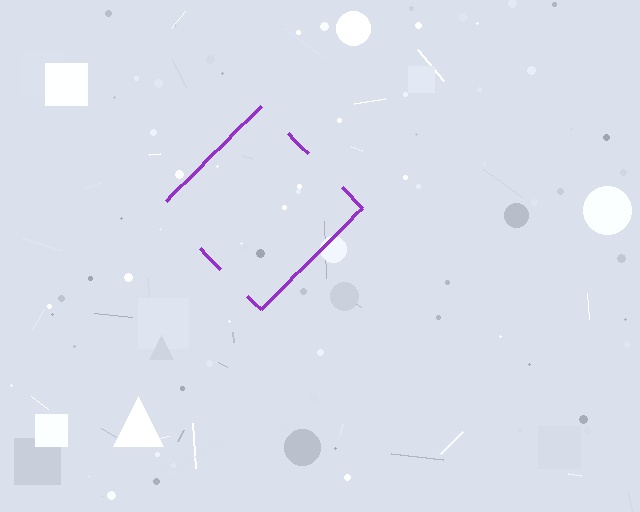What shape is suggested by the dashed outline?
The dashed outline suggests a diamond.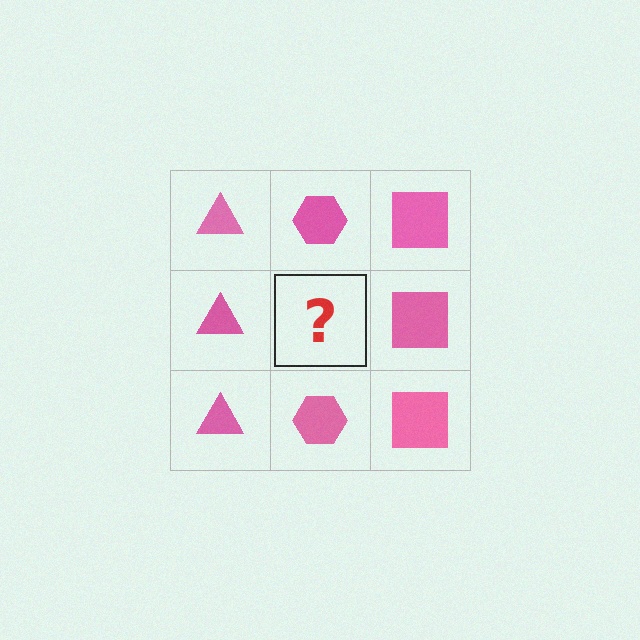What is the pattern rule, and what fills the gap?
The rule is that each column has a consistent shape. The gap should be filled with a pink hexagon.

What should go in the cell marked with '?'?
The missing cell should contain a pink hexagon.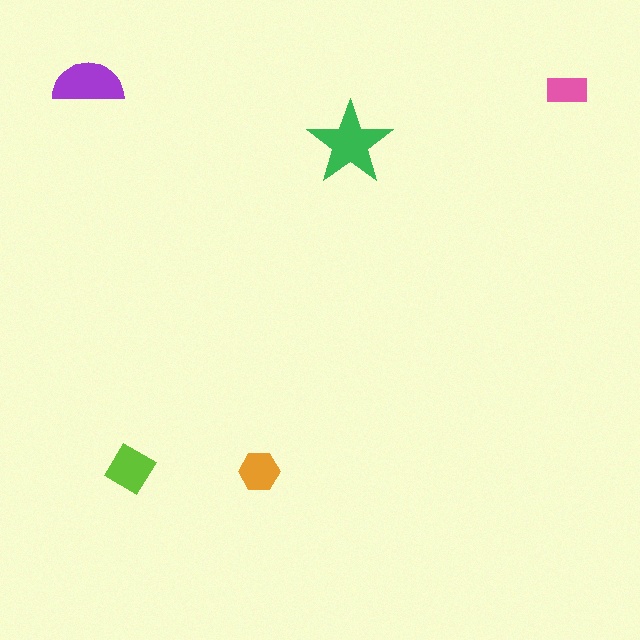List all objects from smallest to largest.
The pink rectangle, the orange hexagon, the lime diamond, the purple semicircle, the green star.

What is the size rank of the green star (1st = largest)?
1st.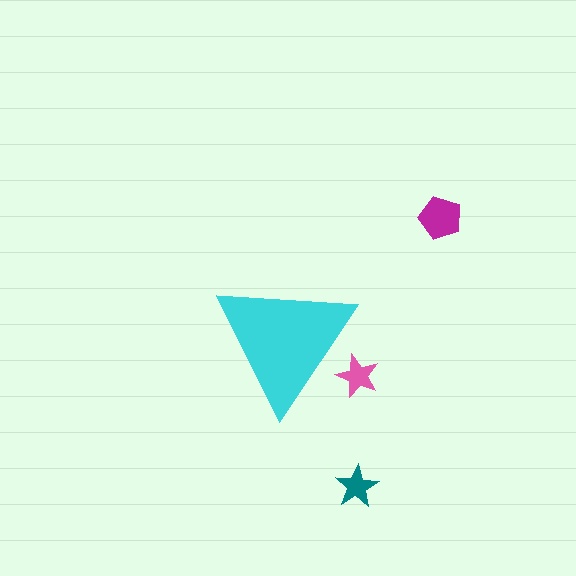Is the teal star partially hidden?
No, the teal star is fully visible.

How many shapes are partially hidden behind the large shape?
1 shape is partially hidden.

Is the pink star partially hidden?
Yes, the pink star is partially hidden behind the cyan triangle.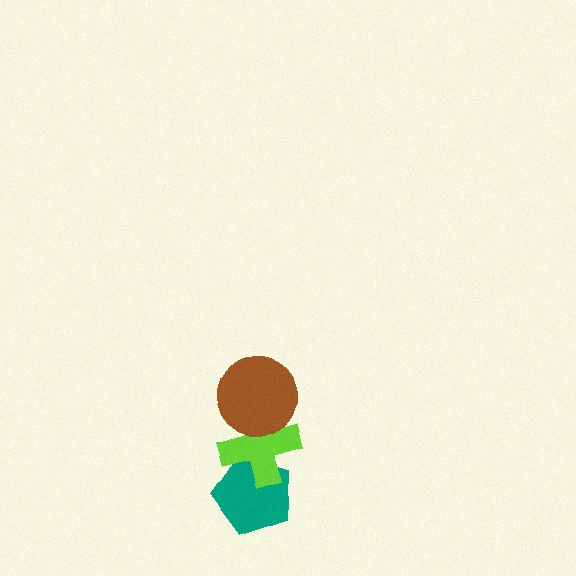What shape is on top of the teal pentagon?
The lime cross is on top of the teal pentagon.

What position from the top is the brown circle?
The brown circle is 1st from the top.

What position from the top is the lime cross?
The lime cross is 2nd from the top.